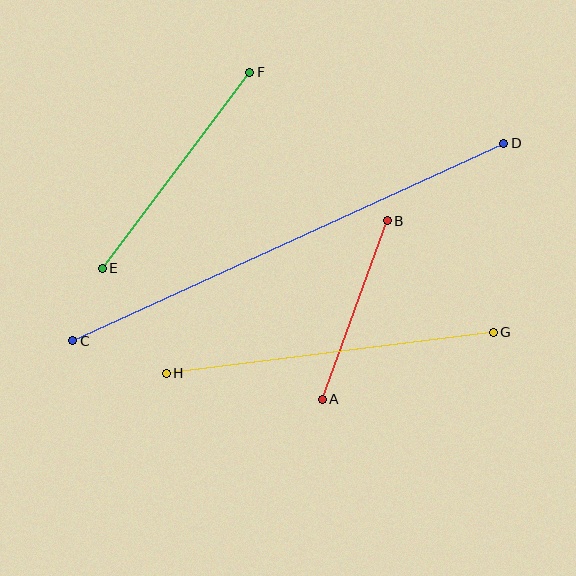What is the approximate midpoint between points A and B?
The midpoint is at approximately (355, 310) pixels.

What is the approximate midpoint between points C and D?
The midpoint is at approximately (288, 242) pixels.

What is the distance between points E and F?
The distance is approximately 245 pixels.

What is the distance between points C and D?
The distance is approximately 474 pixels.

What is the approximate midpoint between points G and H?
The midpoint is at approximately (330, 353) pixels.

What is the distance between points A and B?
The distance is approximately 190 pixels.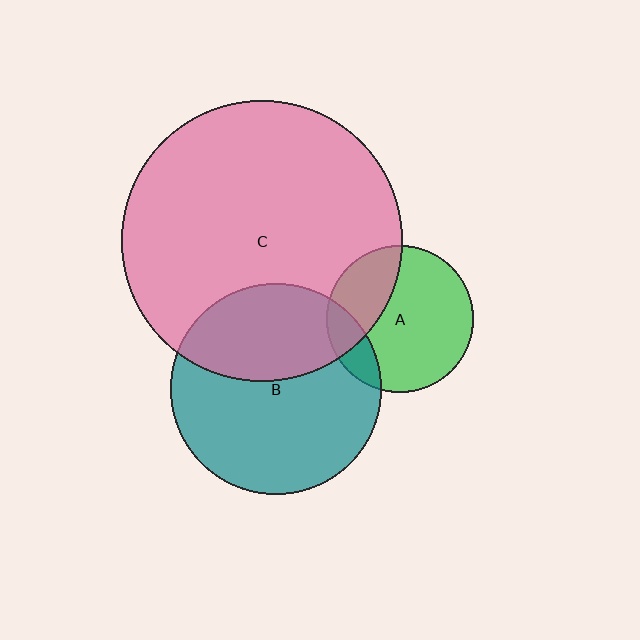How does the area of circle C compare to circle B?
Approximately 1.8 times.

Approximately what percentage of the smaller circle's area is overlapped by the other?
Approximately 30%.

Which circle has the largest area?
Circle C (pink).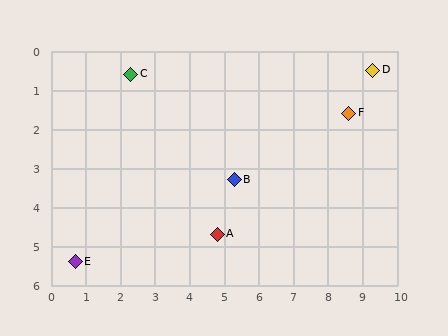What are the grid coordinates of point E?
Point E is at approximately (0.7, 5.4).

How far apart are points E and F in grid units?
Points E and F are about 8.8 grid units apart.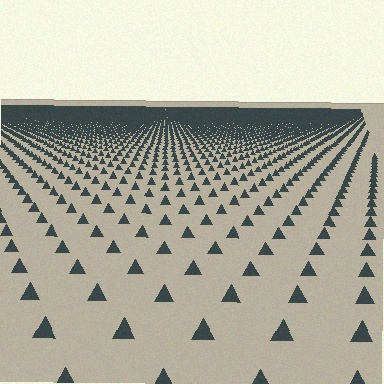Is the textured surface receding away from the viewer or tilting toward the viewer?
The surface is receding away from the viewer. Texture elements get smaller and denser toward the top.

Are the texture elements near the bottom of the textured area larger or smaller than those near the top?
Larger. Near the bottom, elements are closer to the viewer and appear at a bigger on-screen size.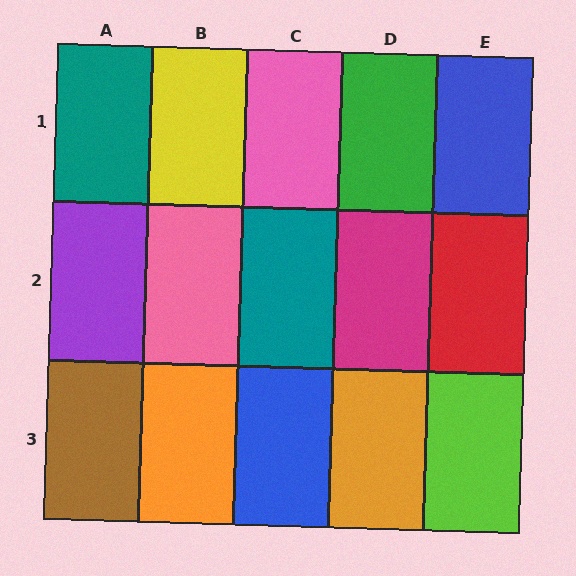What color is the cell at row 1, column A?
Teal.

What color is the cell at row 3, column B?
Orange.